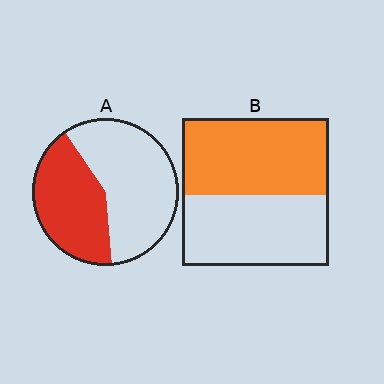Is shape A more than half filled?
No.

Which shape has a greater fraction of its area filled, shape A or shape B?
Shape B.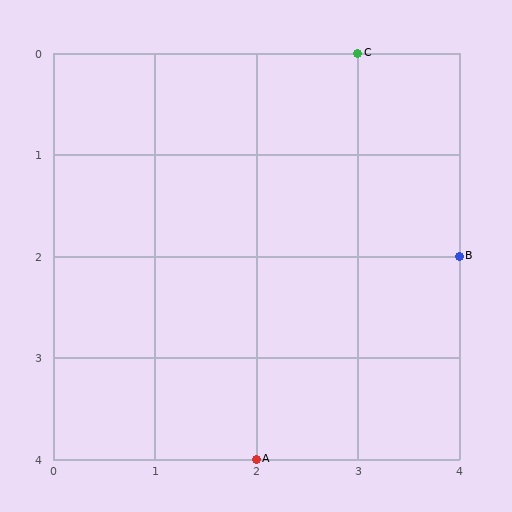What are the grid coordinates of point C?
Point C is at grid coordinates (3, 0).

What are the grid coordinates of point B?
Point B is at grid coordinates (4, 2).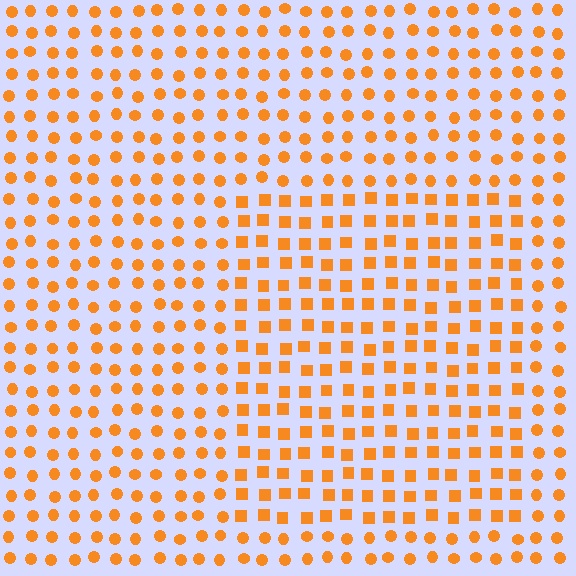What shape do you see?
I see a rectangle.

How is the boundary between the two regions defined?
The boundary is defined by a change in element shape: squares inside vs. circles outside. All elements share the same color and spacing.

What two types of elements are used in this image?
The image uses squares inside the rectangle region and circles outside it.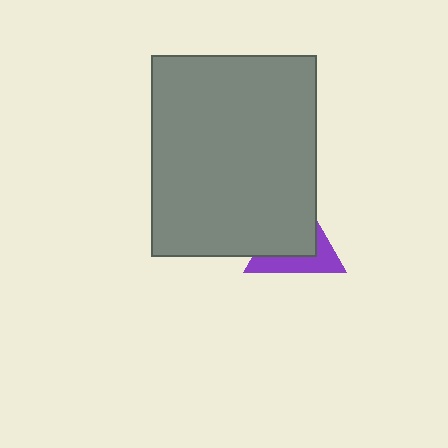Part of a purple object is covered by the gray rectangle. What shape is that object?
It is a triangle.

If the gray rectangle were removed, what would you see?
You would see the complete purple triangle.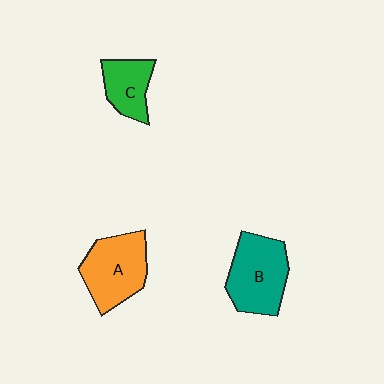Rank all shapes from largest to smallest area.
From largest to smallest: B (teal), A (orange), C (green).